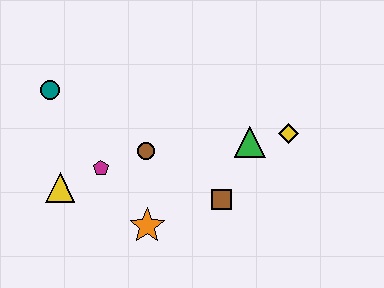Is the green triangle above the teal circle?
No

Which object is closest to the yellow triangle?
The magenta pentagon is closest to the yellow triangle.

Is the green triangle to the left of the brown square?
No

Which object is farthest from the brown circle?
The yellow diamond is farthest from the brown circle.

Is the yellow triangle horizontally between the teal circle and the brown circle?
Yes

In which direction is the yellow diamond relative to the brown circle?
The yellow diamond is to the right of the brown circle.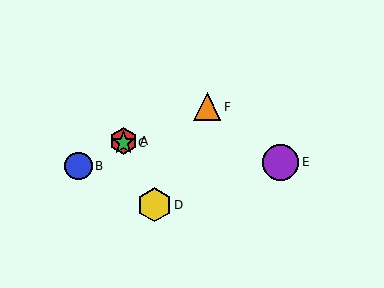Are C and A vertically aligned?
Yes, both are at x≈123.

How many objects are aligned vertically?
2 objects (A, C) are aligned vertically.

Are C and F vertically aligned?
No, C is at x≈123 and F is at x≈207.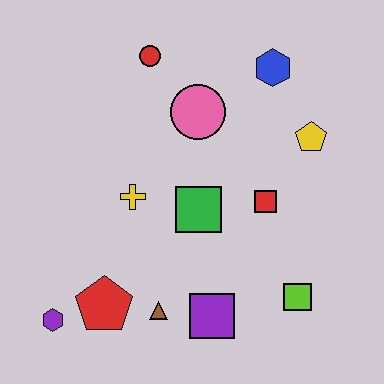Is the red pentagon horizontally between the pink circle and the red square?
No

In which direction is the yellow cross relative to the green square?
The yellow cross is to the left of the green square.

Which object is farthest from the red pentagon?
The blue hexagon is farthest from the red pentagon.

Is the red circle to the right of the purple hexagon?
Yes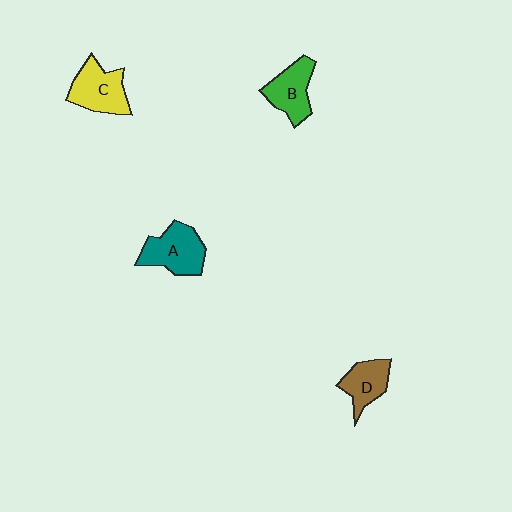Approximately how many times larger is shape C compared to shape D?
Approximately 1.3 times.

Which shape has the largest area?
Shape A (teal).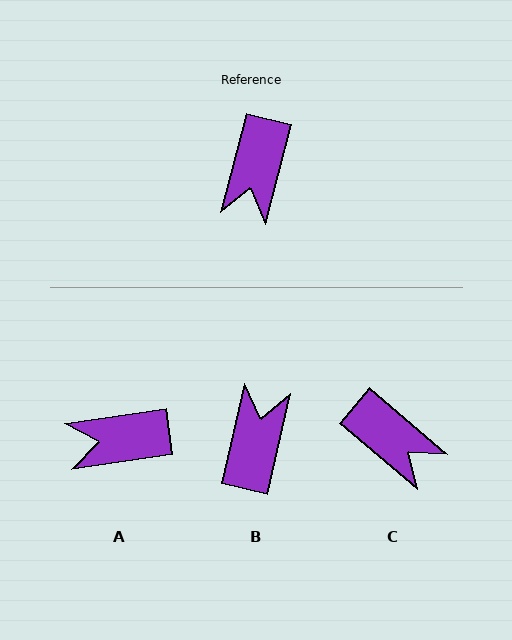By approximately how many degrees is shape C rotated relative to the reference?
Approximately 64 degrees counter-clockwise.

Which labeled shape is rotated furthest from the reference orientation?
B, about 179 degrees away.